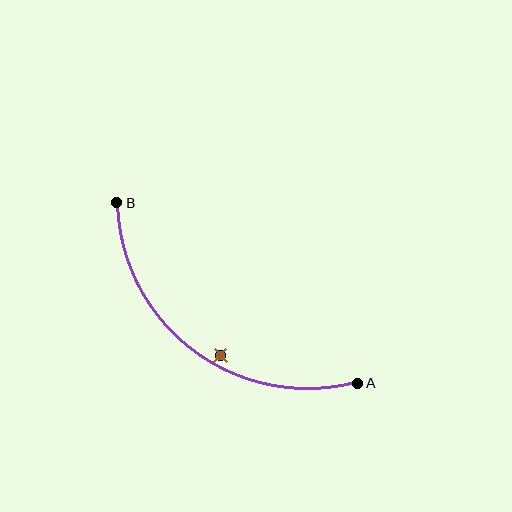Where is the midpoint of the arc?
The arc midpoint is the point on the curve farthest from the straight line joining A and B. It sits below and to the left of that line.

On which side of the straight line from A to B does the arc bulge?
The arc bulges below and to the left of the straight line connecting A and B.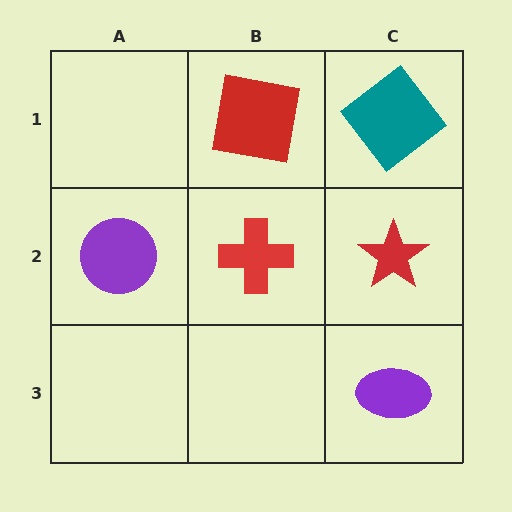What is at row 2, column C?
A red star.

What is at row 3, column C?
A purple ellipse.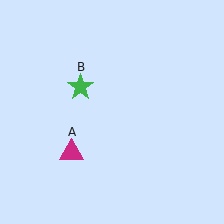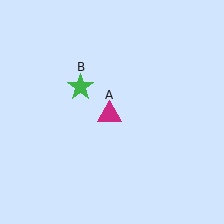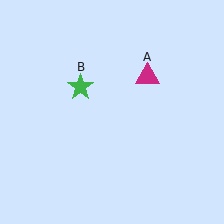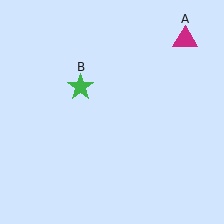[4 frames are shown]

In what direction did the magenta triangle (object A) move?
The magenta triangle (object A) moved up and to the right.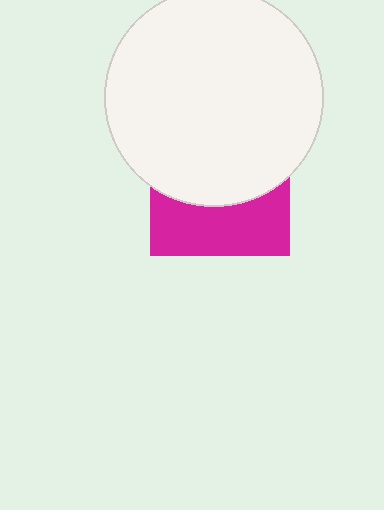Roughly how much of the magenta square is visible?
A small part of it is visible (roughly 40%).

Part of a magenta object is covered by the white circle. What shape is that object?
It is a square.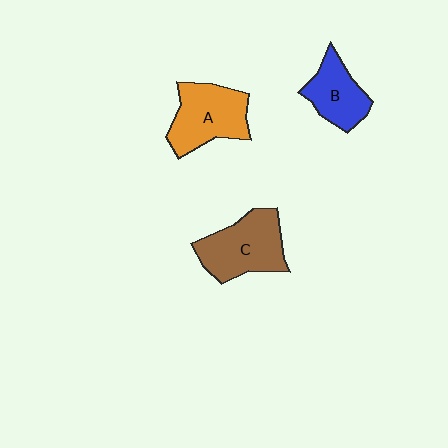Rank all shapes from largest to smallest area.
From largest to smallest: C (brown), A (orange), B (blue).